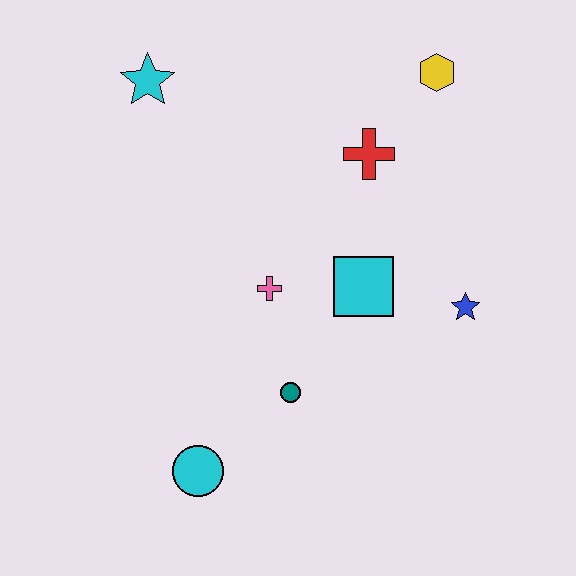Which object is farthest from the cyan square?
The cyan star is farthest from the cyan square.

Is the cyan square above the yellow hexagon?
No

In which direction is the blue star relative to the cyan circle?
The blue star is to the right of the cyan circle.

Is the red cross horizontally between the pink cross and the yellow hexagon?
Yes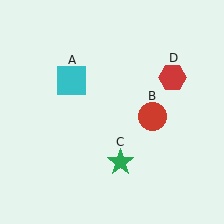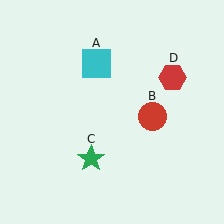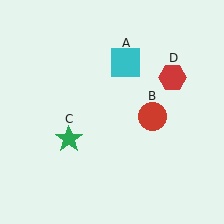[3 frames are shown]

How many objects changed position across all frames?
2 objects changed position: cyan square (object A), green star (object C).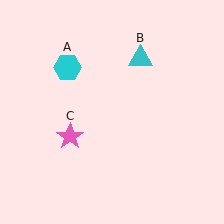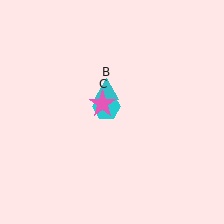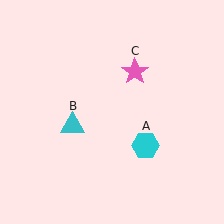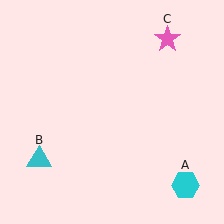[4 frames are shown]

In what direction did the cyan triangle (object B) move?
The cyan triangle (object B) moved down and to the left.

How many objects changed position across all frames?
3 objects changed position: cyan hexagon (object A), cyan triangle (object B), pink star (object C).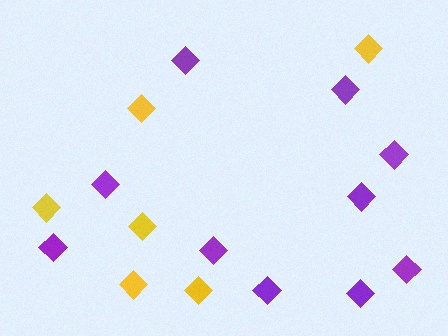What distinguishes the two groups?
There are 2 groups: one group of yellow diamonds (6) and one group of purple diamonds (10).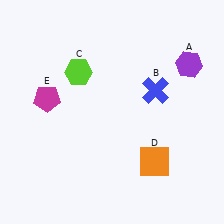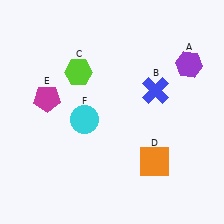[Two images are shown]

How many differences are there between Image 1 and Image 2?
There is 1 difference between the two images.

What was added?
A cyan circle (F) was added in Image 2.